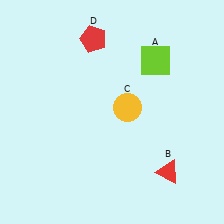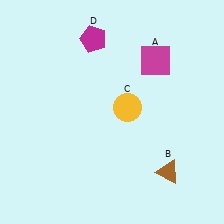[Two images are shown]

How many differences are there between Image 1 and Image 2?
There are 3 differences between the two images.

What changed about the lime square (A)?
In Image 1, A is lime. In Image 2, it changed to magenta.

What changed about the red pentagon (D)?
In Image 1, D is red. In Image 2, it changed to magenta.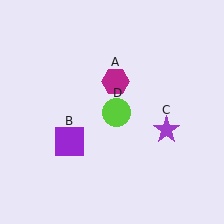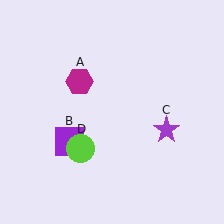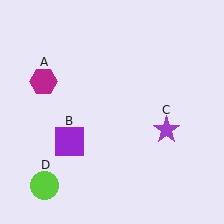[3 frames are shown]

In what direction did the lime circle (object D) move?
The lime circle (object D) moved down and to the left.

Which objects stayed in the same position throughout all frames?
Purple square (object B) and purple star (object C) remained stationary.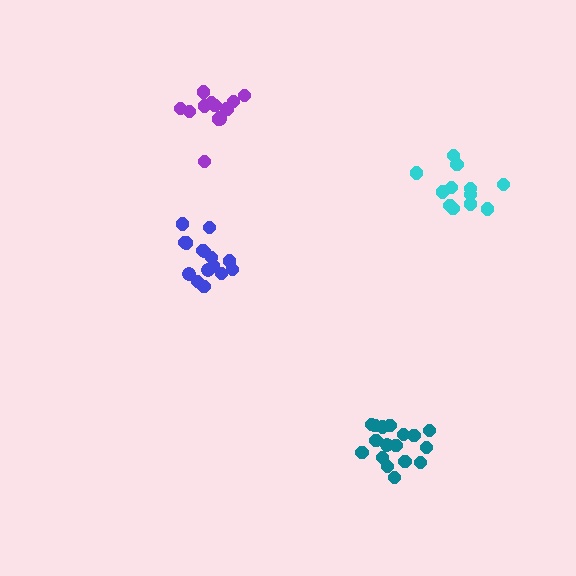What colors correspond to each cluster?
The clusters are colored: teal, blue, purple, cyan.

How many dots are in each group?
Group 1: 18 dots, Group 2: 15 dots, Group 3: 14 dots, Group 4: 12 dots (59 total).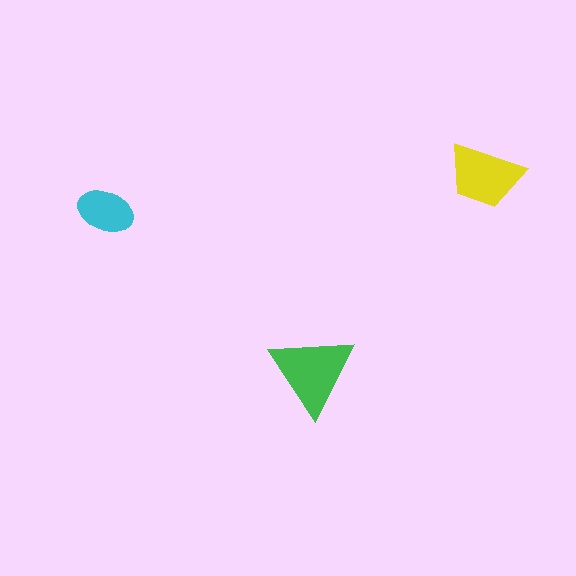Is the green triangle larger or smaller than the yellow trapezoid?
Larger.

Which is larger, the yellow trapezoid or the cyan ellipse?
The yellow trapezoid.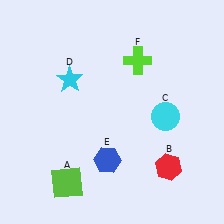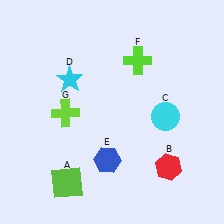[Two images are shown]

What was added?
A lime cross (G) was added in Image 2.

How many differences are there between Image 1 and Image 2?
There is 1 difference between the two images.